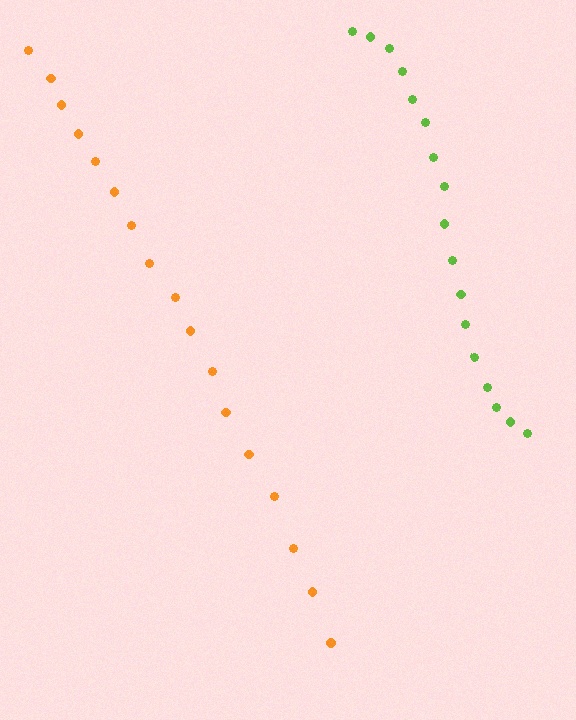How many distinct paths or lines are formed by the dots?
There are 2 distinct paths.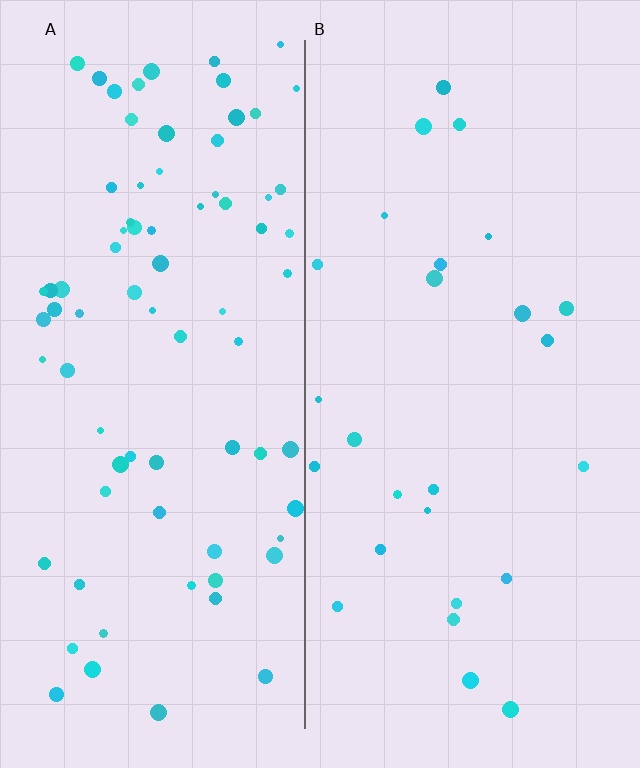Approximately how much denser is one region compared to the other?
Approximately 3.1× — region A over region B.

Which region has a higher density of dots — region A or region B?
A (the left).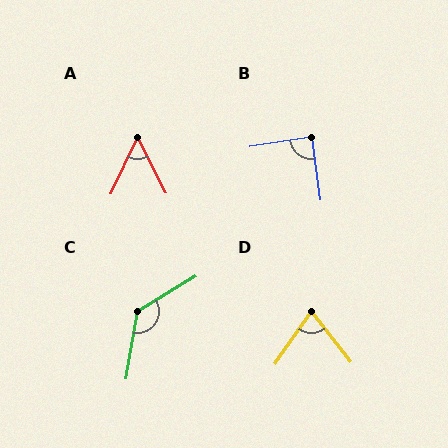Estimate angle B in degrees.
Approximately 88 degrees.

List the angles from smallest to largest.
A (53°), D (73°), B (88°), C (131°).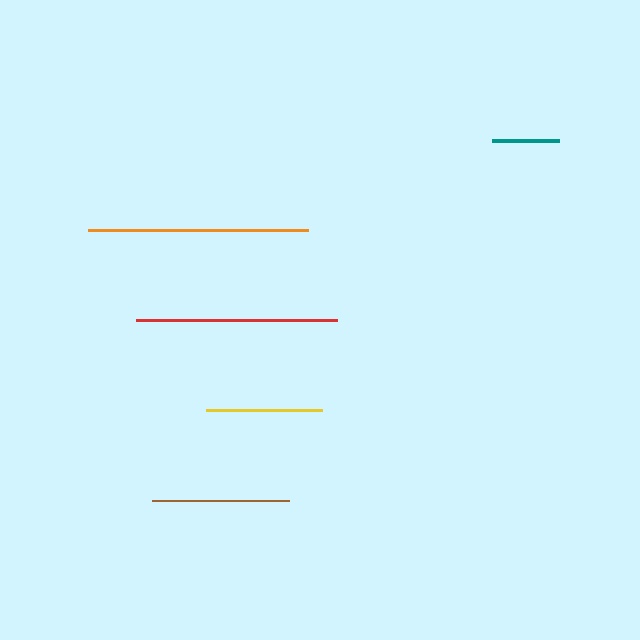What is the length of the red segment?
The red segment is approximately 201 pixels long.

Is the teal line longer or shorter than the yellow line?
The yellow line is longer than the teal line.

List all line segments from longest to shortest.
From longest to shortest: orange, red, brown, yellow, teal.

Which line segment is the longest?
The orange line is the longest at approximately 220 pixels.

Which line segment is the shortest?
The teal line is the shortest at approximately 67 pixels.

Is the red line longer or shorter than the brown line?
The red line is longer than the brown line.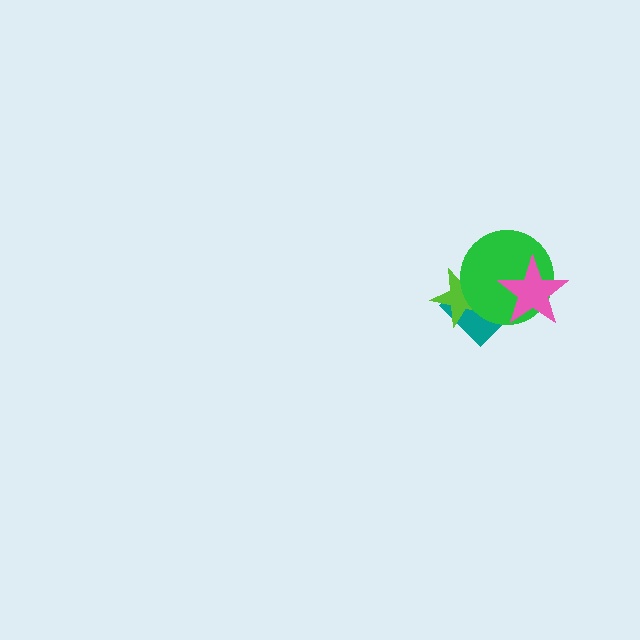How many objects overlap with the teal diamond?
3 objects overlap with the teal diamond.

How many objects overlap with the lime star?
2 objects overlap with the lime star.